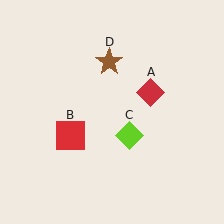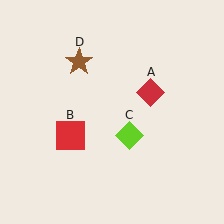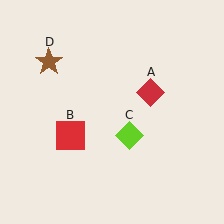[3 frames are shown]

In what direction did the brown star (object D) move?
The brown star (object D) moved left.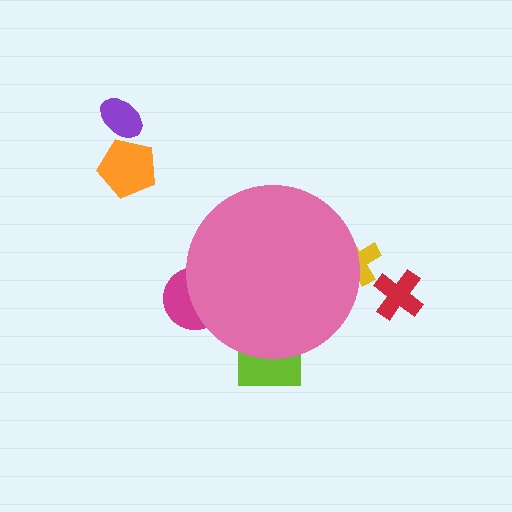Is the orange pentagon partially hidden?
No, the orange pentagon is fully visible.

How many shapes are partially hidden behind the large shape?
3 shapes are partially hidden.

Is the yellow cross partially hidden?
Yes, the yellow cross is partially hidden behind the pink circle.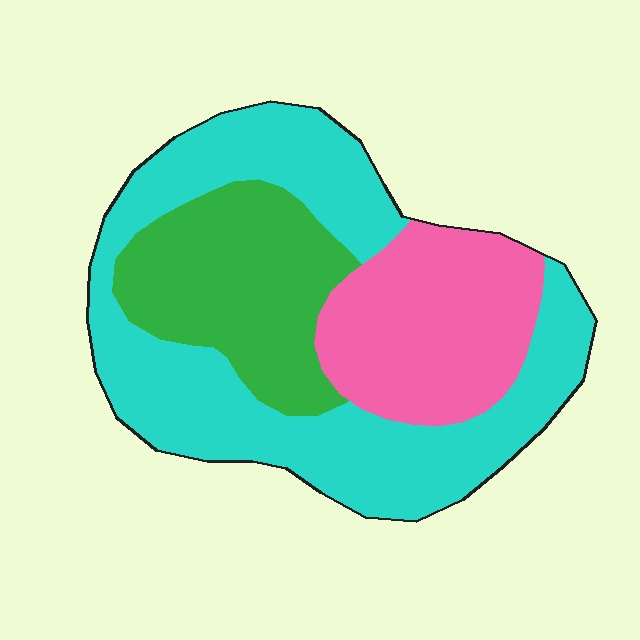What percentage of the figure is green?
Green covers about 25% of the figure.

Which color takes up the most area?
Cyan, at roughly 50%.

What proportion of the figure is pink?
Pink covers about 25% of the figure.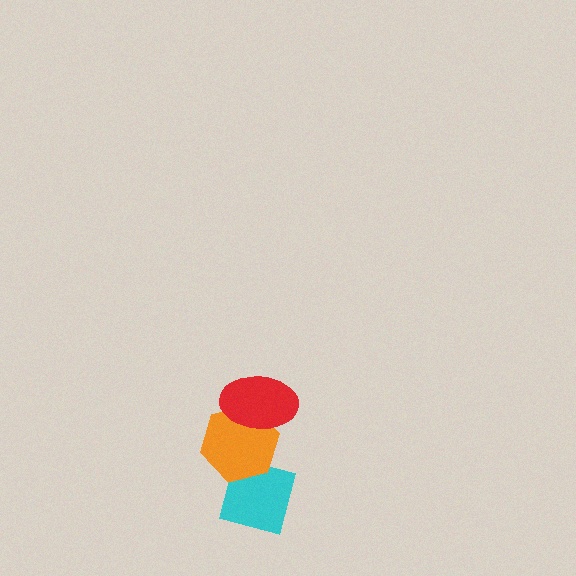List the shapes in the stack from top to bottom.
From top to bottom: the red ellipse, the orange hexagon, the cyan square.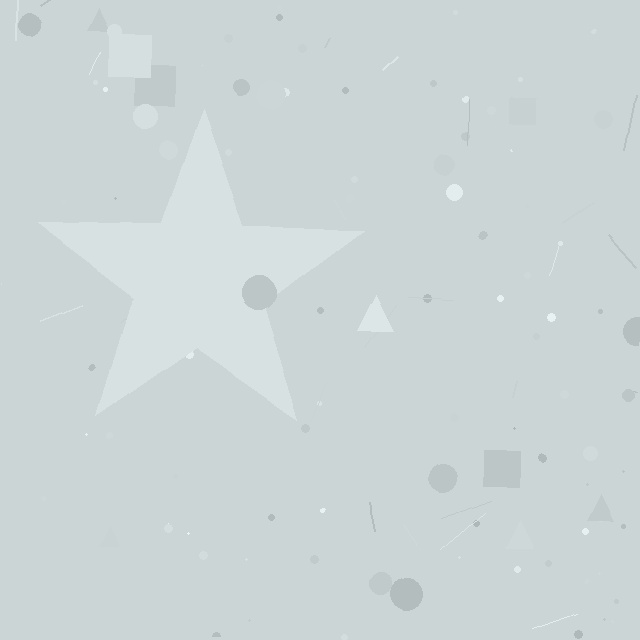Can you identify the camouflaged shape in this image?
The camouflaged shape is a star.